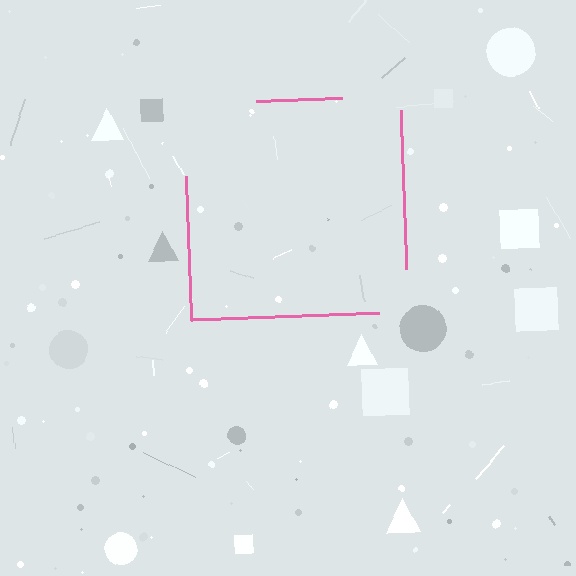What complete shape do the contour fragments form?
The contour fragments form a square.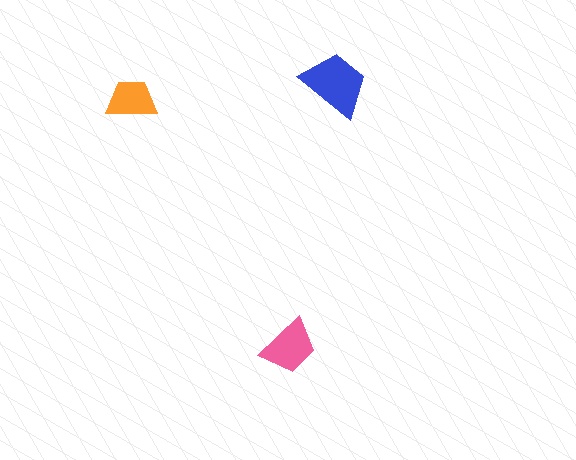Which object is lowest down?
The pink trapezoid is bottommost.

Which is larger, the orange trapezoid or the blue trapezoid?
The blue one.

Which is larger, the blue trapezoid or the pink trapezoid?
The blue one.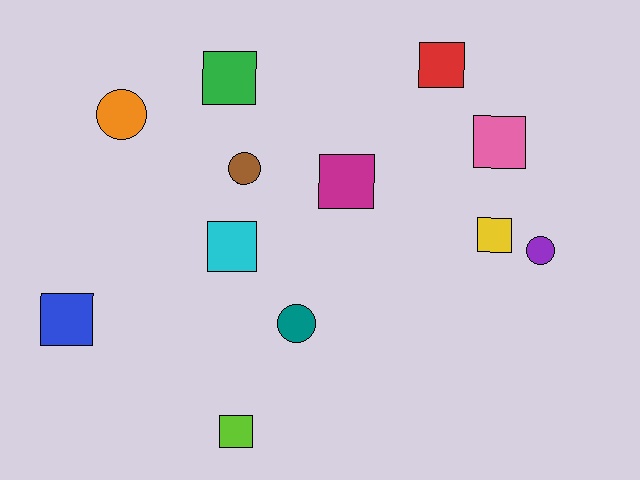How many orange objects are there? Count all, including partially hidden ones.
There is 1 orange object.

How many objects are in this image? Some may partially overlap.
There are 12 objects.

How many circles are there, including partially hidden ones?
There are 4 circles.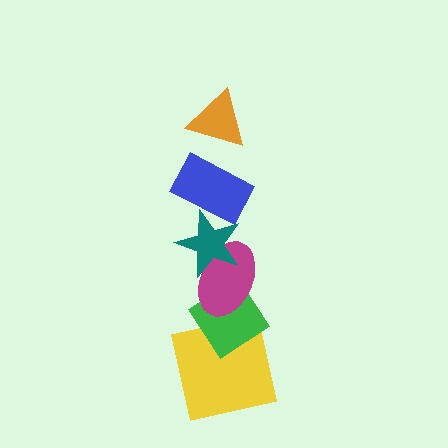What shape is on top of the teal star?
The blue rectangle is on top of the teal star.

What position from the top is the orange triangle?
The orange triangle is 1st from the top.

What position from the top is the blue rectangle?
The blue rectangle is 2nd from the top.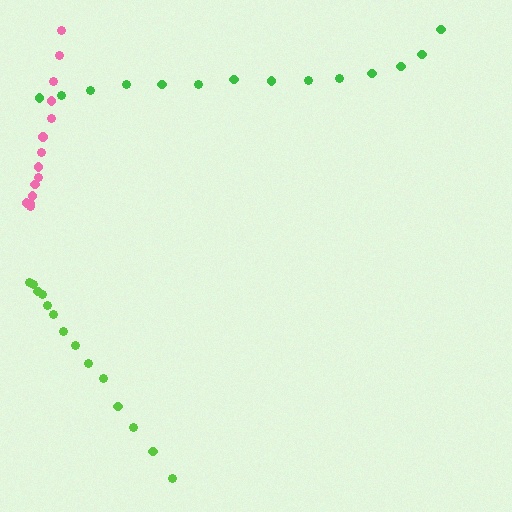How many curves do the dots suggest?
There are 3 distinct paths.